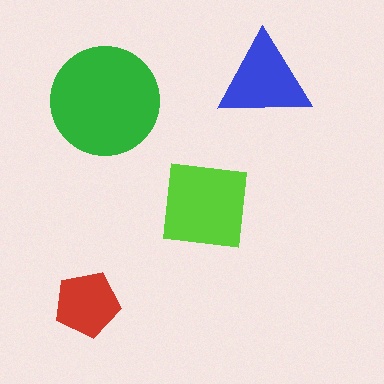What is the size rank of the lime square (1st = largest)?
2nd.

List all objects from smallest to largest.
The red pentagon, the blue triangle, the lime square, the green circle.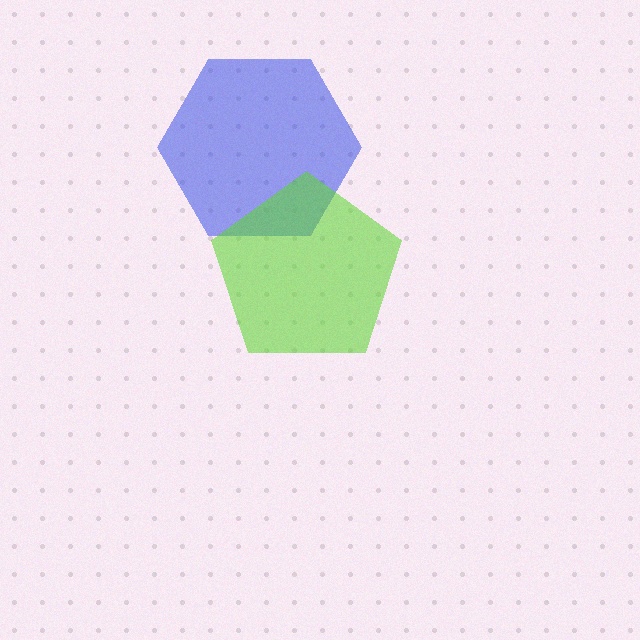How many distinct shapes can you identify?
There are 2 distinct shapes: a blue hexagon, a lime pentagon.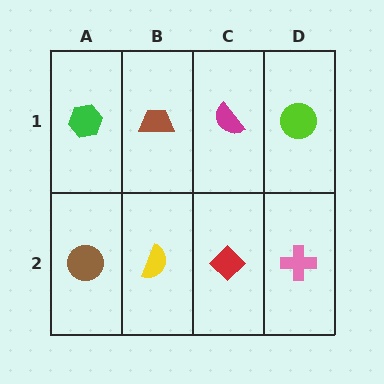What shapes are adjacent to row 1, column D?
A pink cross (row 2, column D), a magenta semicircle (row 1, column C).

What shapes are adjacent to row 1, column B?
A yellow semicircle (row 2, column B), a green hexagon (row 1, column A), a magenta semicircle (row 1, column C).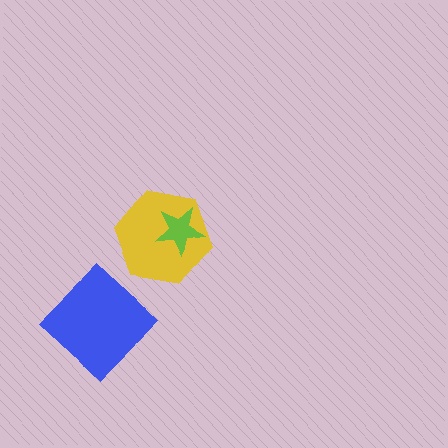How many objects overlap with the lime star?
1 object overlaps with the lime star.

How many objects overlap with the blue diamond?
0 objects overlap with the blue diamond.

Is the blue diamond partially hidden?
No, no other shape covers it.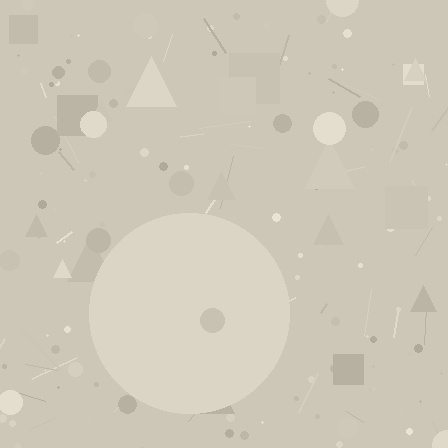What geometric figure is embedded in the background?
A circle is embedded in the background.